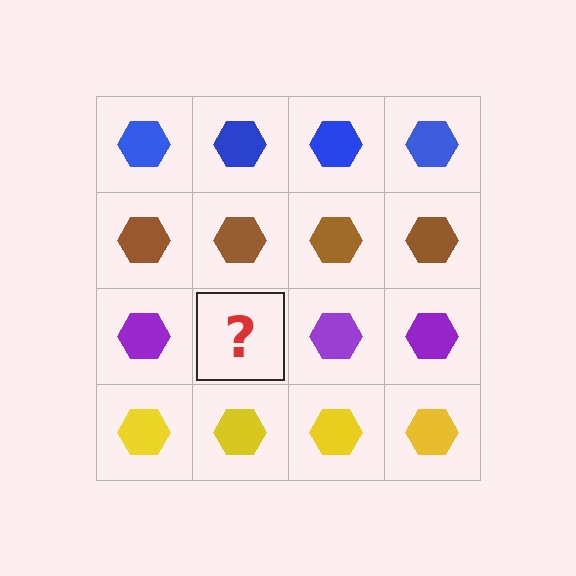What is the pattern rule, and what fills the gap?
The rule is that each row has a consistent color. The gap should be filled with a purple hexagon.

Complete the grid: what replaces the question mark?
The question mark should be replaced with a purple hexagon.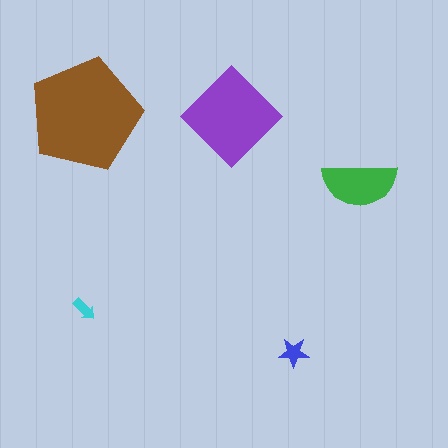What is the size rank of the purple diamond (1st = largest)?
2nd.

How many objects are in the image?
There are 5 objects in the image.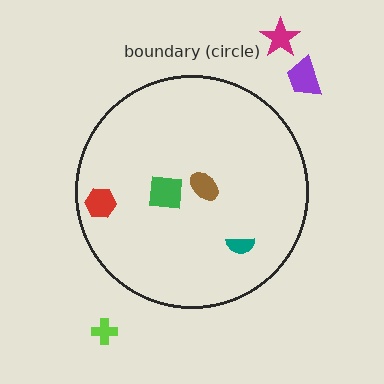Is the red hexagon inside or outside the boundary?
Inside.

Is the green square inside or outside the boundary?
Inside.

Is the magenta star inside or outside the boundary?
Outside.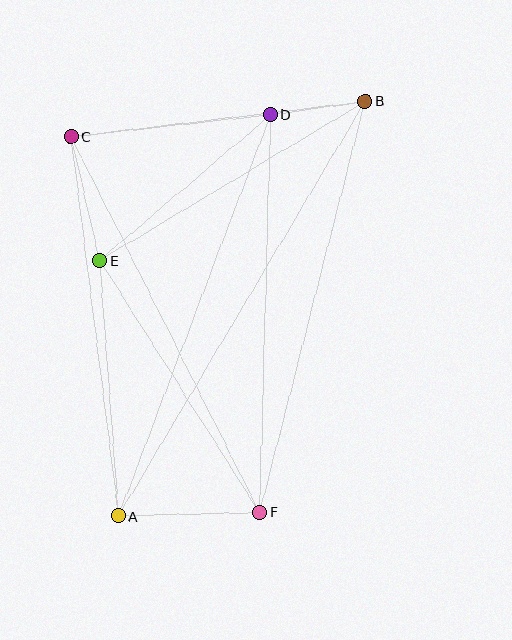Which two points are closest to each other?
Points B and D are closest to each other.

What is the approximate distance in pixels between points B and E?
The distance between B and E is approximately 309 pixels.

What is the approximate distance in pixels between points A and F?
The distance between A and F is approximately 141 pixels.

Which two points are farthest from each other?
Points A and B are farthest from each other.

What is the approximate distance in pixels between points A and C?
The distance between A and C is approximately 383 pixels.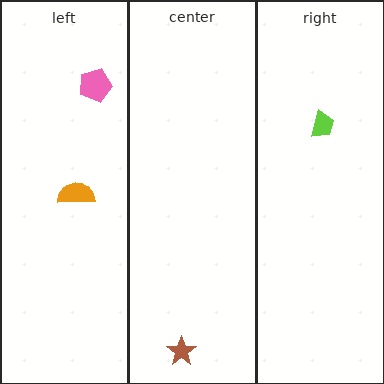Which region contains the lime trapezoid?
The right region.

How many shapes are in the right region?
1.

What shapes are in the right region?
The lime trapezoid.